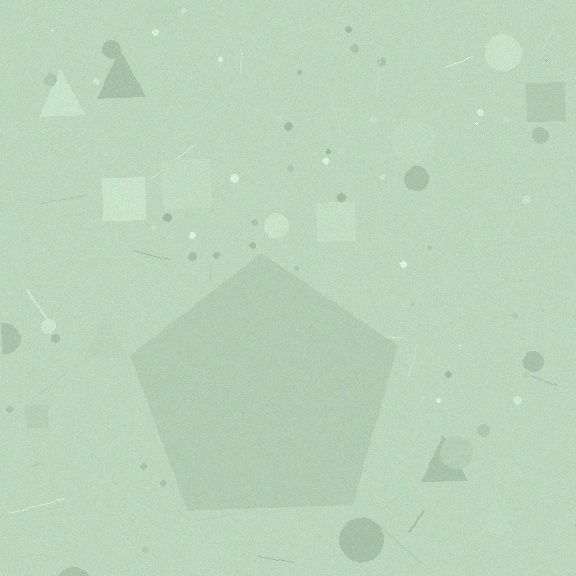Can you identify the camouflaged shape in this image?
The camouflaged shape is a pentagon.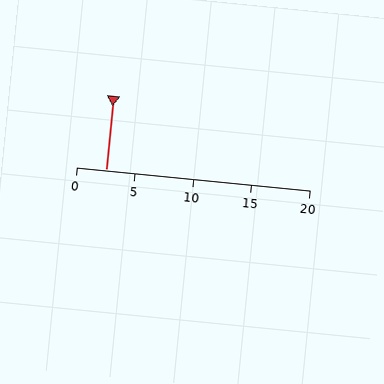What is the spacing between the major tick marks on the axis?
The major ticks are spaced 5 apart.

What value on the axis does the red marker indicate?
The marker indicates approximately 2.5.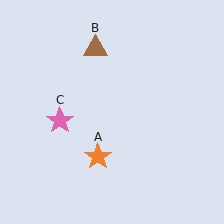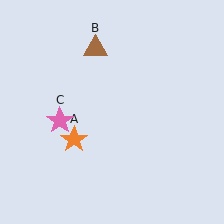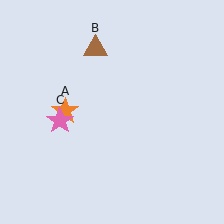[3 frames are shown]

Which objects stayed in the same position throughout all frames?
Brown triangle (object B) and pink star (object C) remained stationary.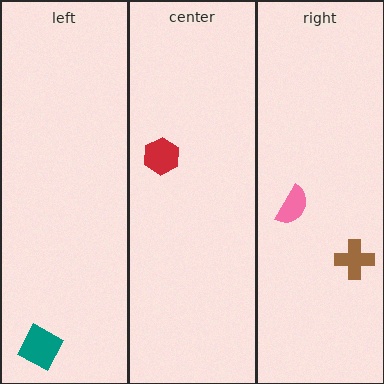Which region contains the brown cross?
The right region.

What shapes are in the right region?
The brown cross, the pink semicircle.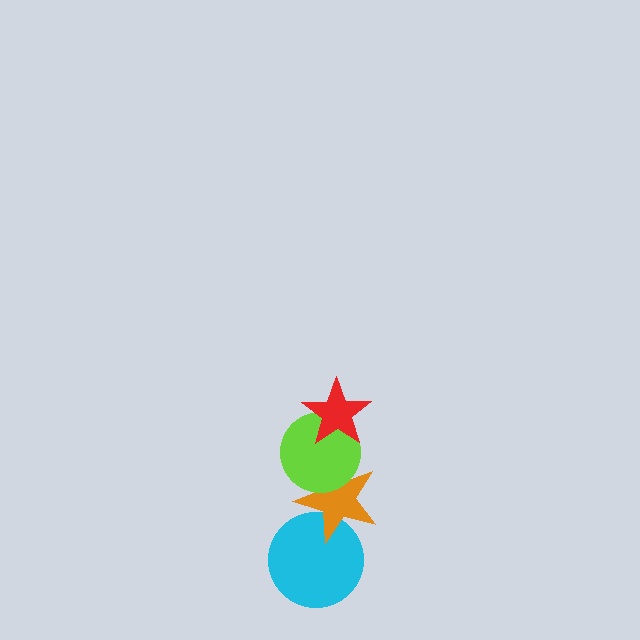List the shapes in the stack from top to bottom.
From top to bottom: the red star, the lime circle, the orange star, the cyan circle.